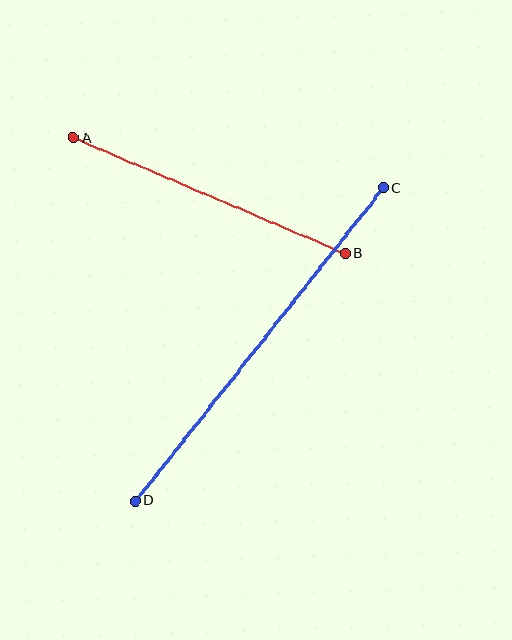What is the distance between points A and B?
The distance is approximately 295 pixels.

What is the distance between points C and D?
The distance is approximately 399 pixels.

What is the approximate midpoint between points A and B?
The midpoint is at approximately (209, 196) pixels.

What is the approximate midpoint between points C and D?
The midpoint is at approximately (259, 344) pixels.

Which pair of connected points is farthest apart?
Points C and D are farthest apart.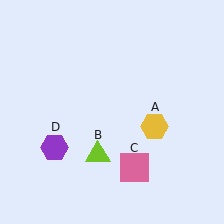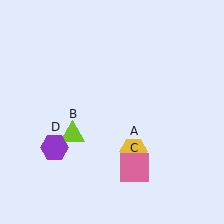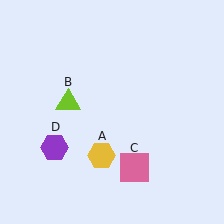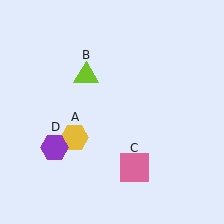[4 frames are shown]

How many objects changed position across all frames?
2 objects changed position: yellow hexagon (object A), lime triangle (object B).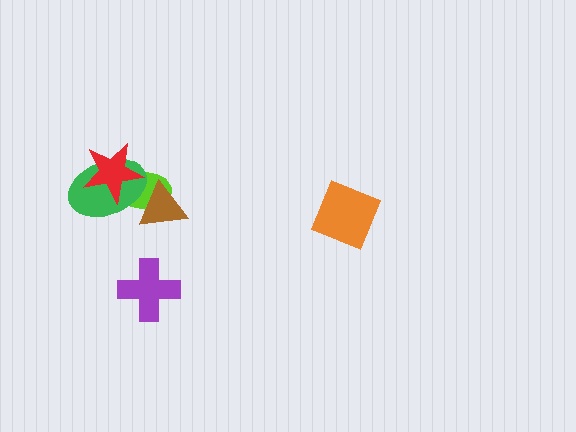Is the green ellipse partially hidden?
Yes, it is partially covered by another shape.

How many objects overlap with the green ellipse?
3 objects overlap with the green ellipse.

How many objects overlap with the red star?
2 objects overlap with the red star.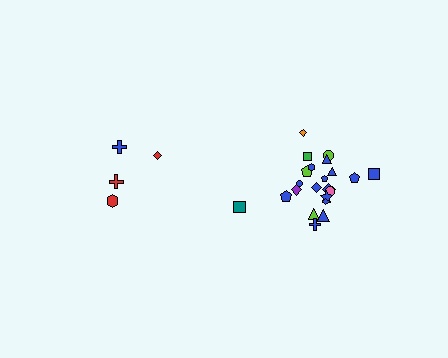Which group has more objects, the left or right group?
The right group.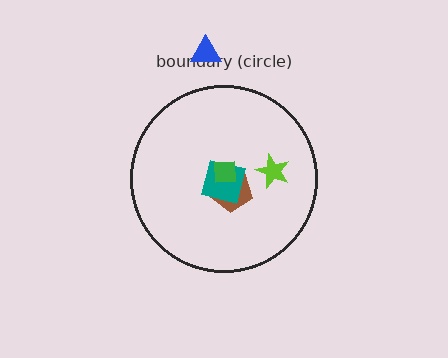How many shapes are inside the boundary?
4 inside, 1 outside.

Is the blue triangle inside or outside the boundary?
Outside.